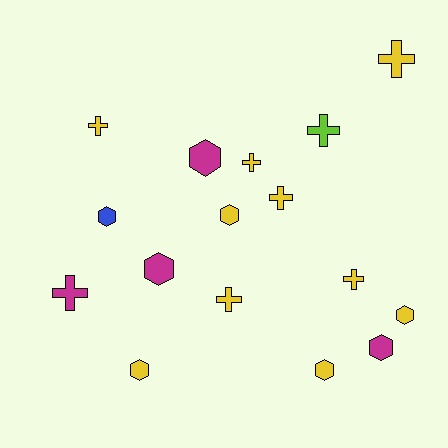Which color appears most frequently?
Yellow, with 10 objects.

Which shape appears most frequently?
Hexagon, with 8 objects.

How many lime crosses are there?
There is 1 lime cross.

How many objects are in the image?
There are 16 objects.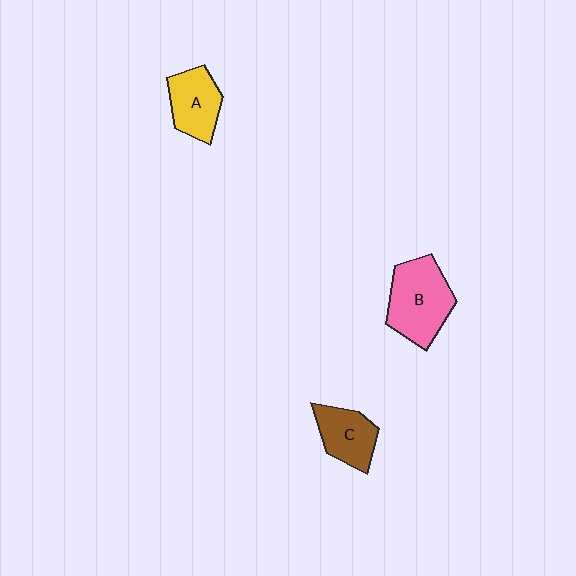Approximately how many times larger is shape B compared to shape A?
Approximately 1.5 times.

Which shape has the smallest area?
Shape C (brown).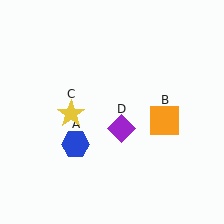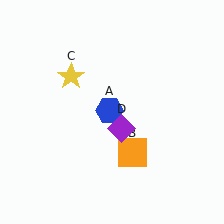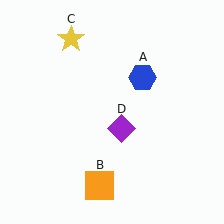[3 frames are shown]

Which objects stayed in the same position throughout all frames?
Purple diamond (object D) remained stationary.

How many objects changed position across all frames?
3 objects changed position: blue hexagon (object A), orange square (object B), yellow star (object C).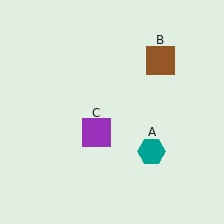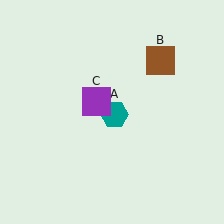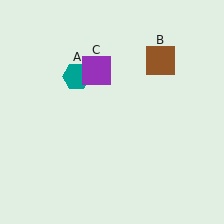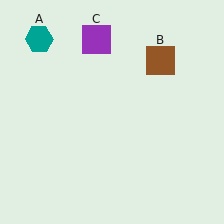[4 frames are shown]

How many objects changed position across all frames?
2 objects changed position: teal hexagon (object A), purple square (object C).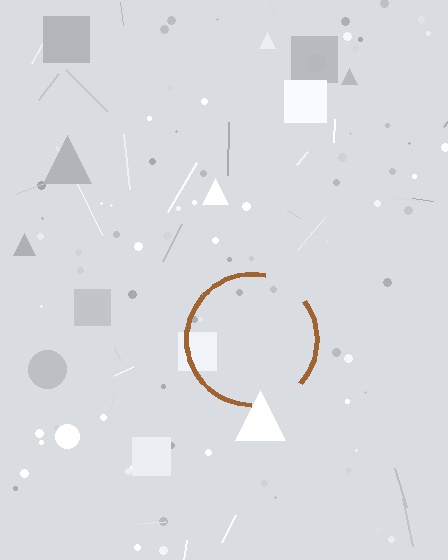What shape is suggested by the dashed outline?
The dashed outline suggests a circle.